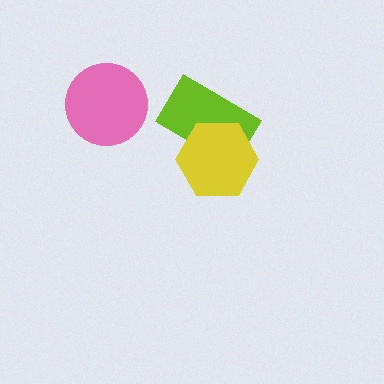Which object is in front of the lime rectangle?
The yellow hexagon is in front of the lime rectangle.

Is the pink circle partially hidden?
No, no other shape covers it.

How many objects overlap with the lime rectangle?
1 object overlaps with the lime rectangle.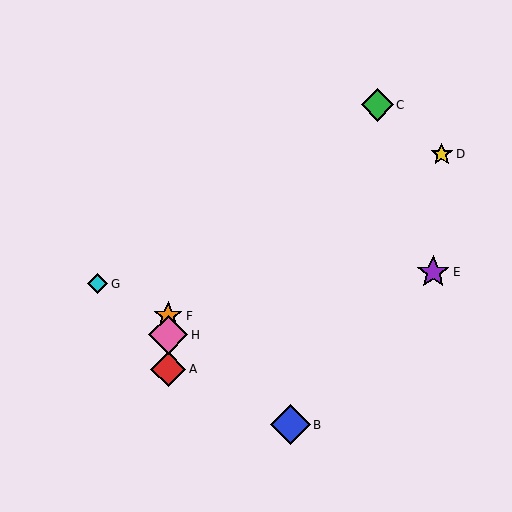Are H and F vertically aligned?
Yes, both are at x≈168.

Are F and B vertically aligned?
No, F is at x≈168 and B is at x≈291.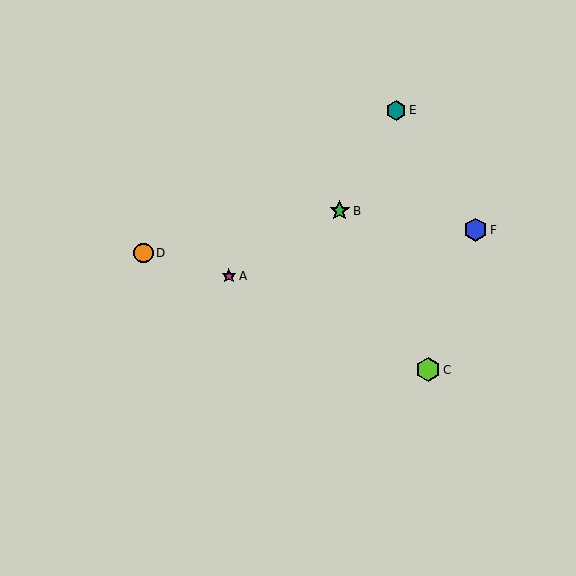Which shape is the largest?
The lime hexagon (labeled C) is the largest.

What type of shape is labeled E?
Shape E is a teal hexagon.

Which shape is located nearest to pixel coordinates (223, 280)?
The magenta star (labeled A) at (229, 276) is nearest to that location.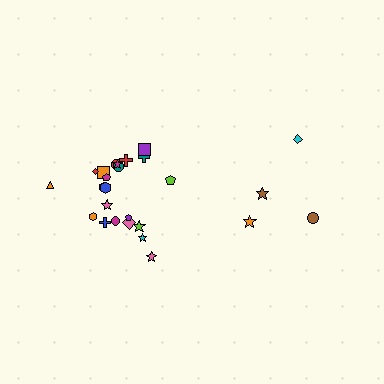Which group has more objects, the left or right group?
The left group.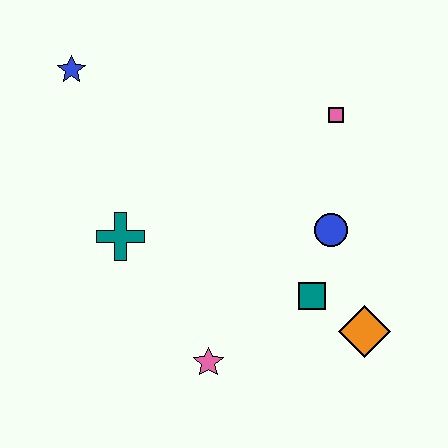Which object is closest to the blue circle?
The teal square is closest to the blue circle.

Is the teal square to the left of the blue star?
No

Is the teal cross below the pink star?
No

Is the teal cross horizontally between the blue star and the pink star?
Yes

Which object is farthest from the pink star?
The blue star is farthest from the pink star.